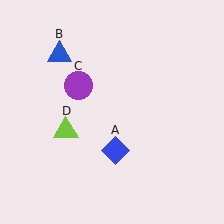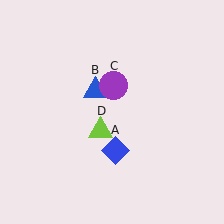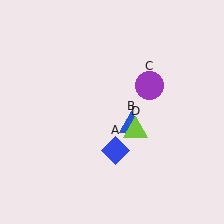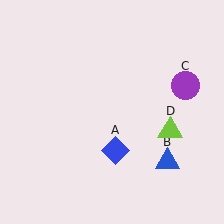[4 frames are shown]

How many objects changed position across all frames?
3 objects changed position: blue triangle (object B), purple circle (object C), lime triangle (object D).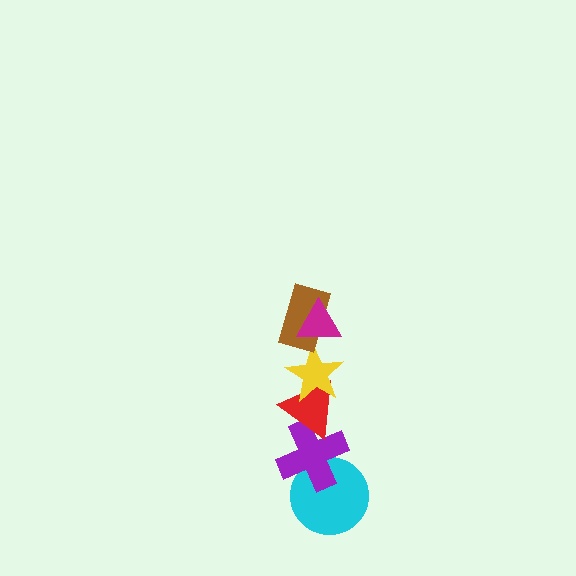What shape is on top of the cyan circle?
The purple cross is on top of the cyan circle.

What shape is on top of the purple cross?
The red triangle is on top of the purple cross.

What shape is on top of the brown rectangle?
The magenta triangle is on top of the brown rectangle.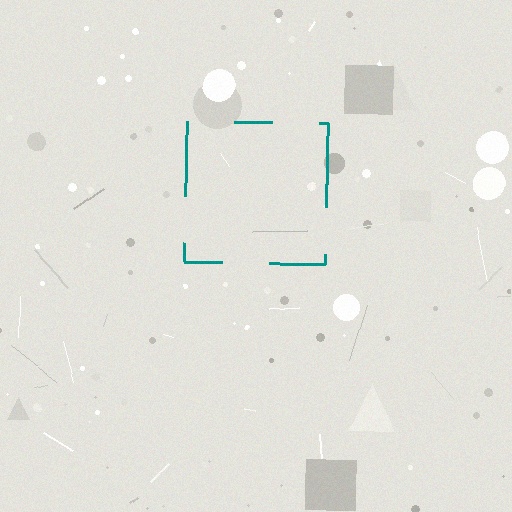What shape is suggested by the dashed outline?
The dashed outline suggests a square.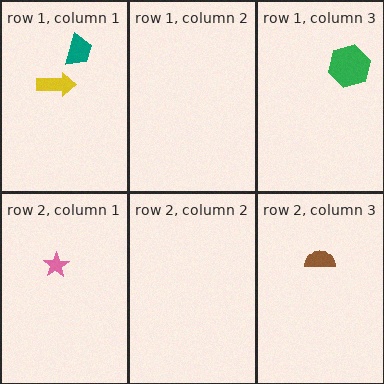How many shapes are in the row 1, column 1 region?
2.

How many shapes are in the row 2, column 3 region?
1.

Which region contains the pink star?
The row 2, column 1 region.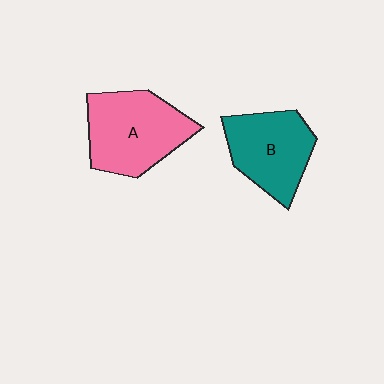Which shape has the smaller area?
Shape B (teal).